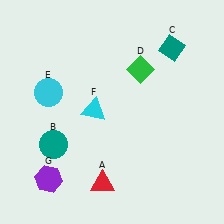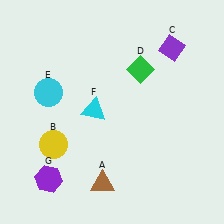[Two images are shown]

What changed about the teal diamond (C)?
In Image 1, C is teal. In Image 2, it changed to purple.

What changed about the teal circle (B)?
In Image 1, B is teal. In Image 2, it changed to yellow.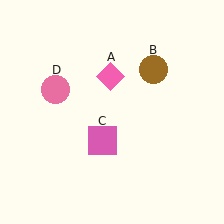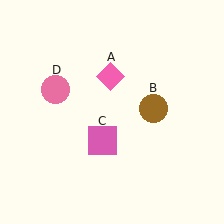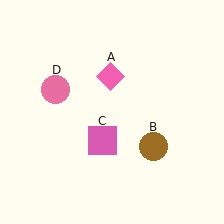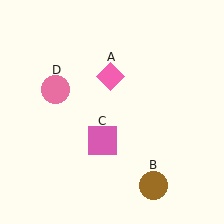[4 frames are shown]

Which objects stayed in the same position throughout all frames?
Pink diamond (object A) and pink square (object C) and pink circle (object D) remained stationary.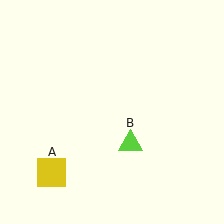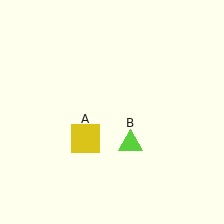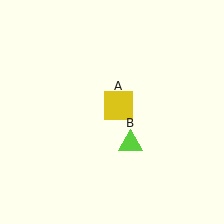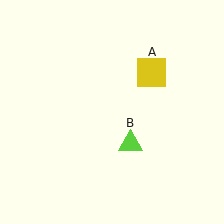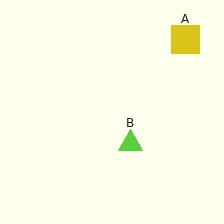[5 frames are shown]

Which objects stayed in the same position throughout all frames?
Lime triangle (object B) remained stationary.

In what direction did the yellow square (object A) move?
The yellow square (object A) moved up and to the right.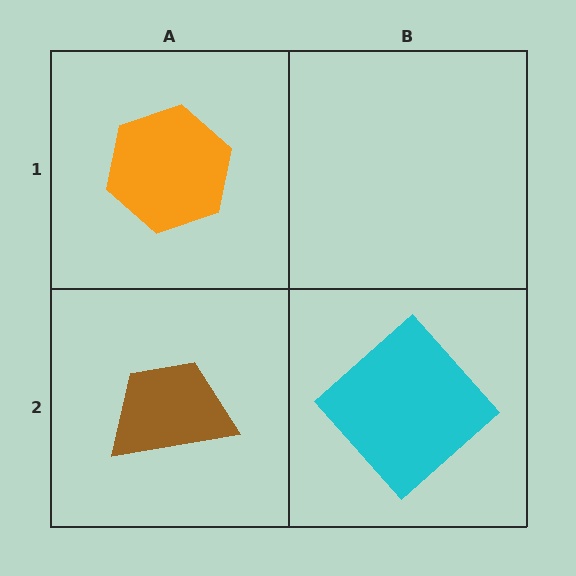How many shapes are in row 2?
2 shapes.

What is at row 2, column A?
A brown trapezoid.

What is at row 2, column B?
A cyan diamond.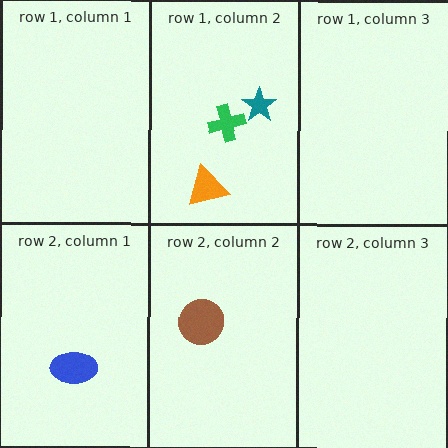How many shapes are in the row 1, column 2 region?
3.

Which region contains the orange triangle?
The row 1, column 2 region.